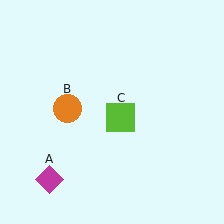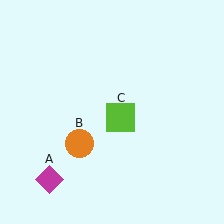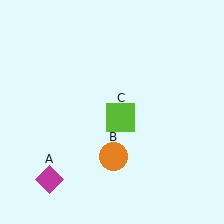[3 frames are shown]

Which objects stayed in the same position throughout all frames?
Magenta diamond (object A) and lime square (object C) remained stationary.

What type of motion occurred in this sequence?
The orange circle (object B) rotated counterclockwise around the center of the scene.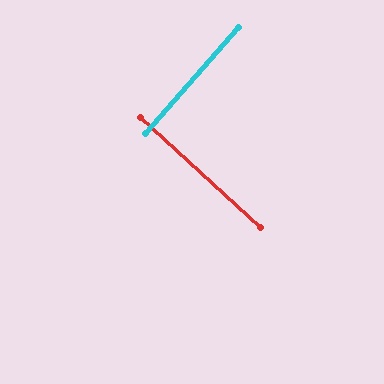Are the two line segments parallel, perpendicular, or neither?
Perpendicular — they meet at approximately 89°.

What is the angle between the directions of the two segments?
Approximately 89 degrees.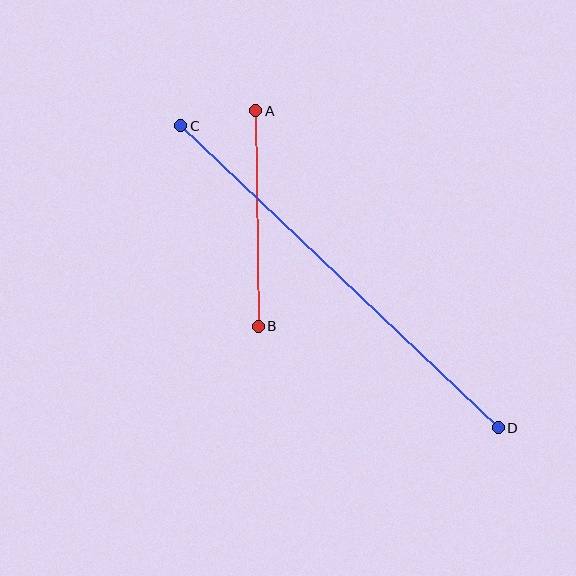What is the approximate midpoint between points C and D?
The midpoint is at approximately (340, 277) pixels.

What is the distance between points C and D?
The distance is approximately 438 pixels.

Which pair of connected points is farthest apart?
Points C and D are farthest apart.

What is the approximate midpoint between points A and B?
The midpoint is at approximately (257, 219) pixels.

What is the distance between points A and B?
The distance is approximately 216 pixels.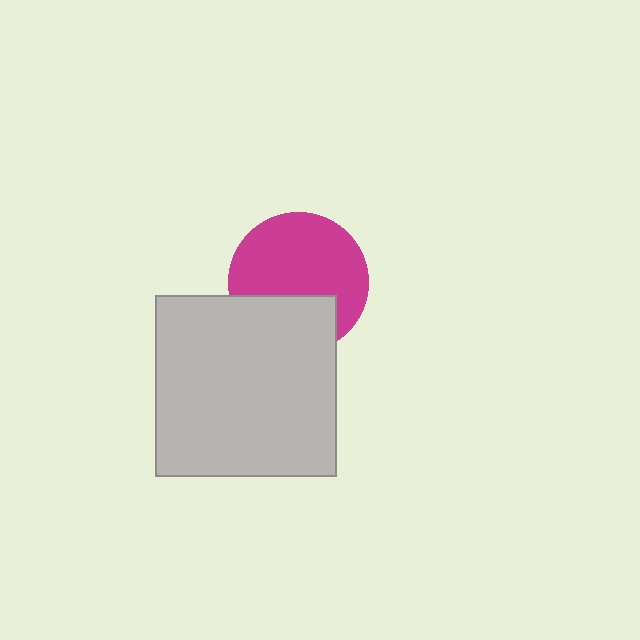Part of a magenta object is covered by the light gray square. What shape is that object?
It is a circle.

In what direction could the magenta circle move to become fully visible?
The magenta circle could move up. That would shift it out from behind the light gray square entirely.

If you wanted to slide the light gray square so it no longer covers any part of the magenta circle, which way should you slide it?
Slide it down — that is the most direct way to separate the two shapes.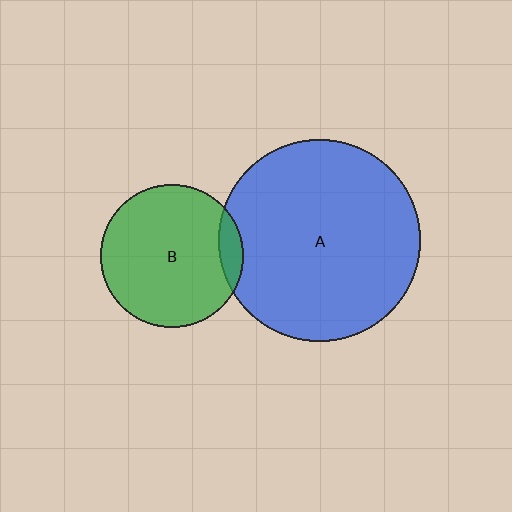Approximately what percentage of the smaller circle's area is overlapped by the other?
Approximately 10%.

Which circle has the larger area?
Circle A (blue).